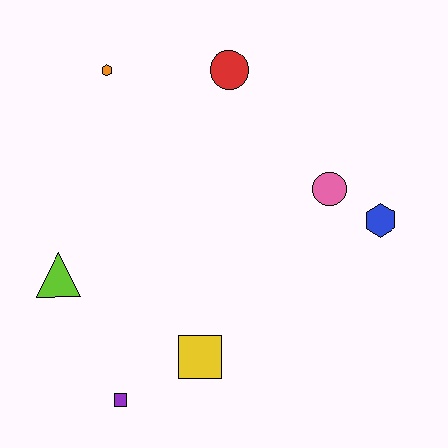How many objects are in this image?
There are 7 objects.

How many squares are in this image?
There are 2 squares.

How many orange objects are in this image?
There is 1 orange object.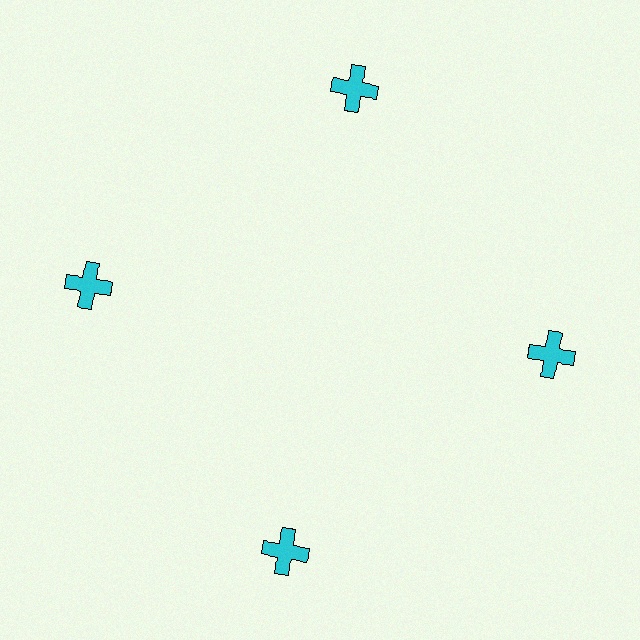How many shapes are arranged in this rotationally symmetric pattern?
There are 4 shapes, arranged in 4 groups of 1.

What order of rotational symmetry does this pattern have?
This pattern has 4-fold rotational symmetry.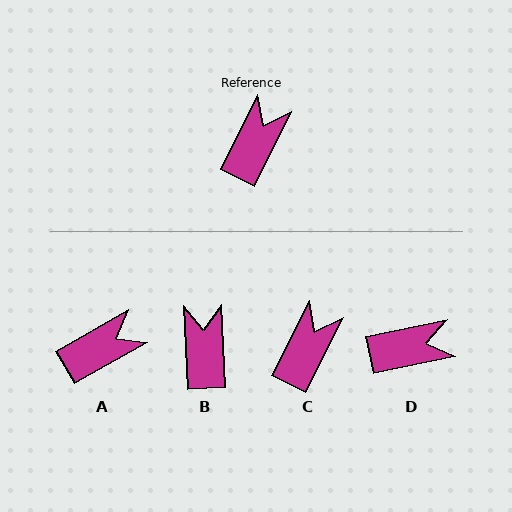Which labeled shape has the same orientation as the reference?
C.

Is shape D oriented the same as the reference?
No, it is off by about 52 degrees.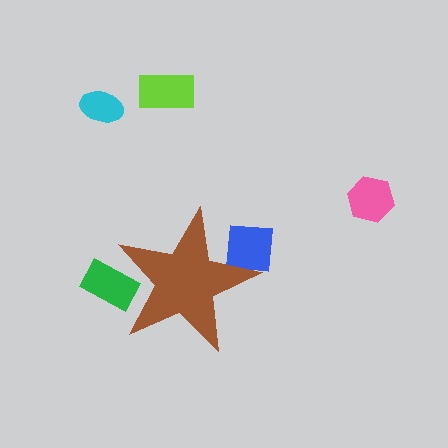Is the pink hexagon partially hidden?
No, the pink hexagon is fully visible.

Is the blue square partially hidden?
Yes, the blue square is partially hidden behind the brown star.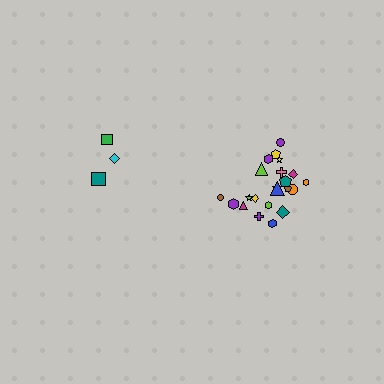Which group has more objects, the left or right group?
The right group.